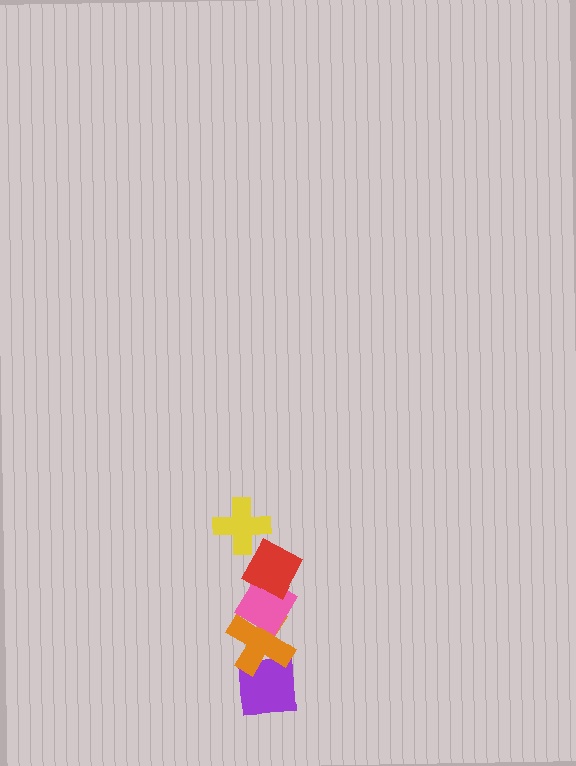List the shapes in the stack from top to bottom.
From top to bottom: the yellow cross, the red diamond, the pink diamond, the orange cross, the purple square.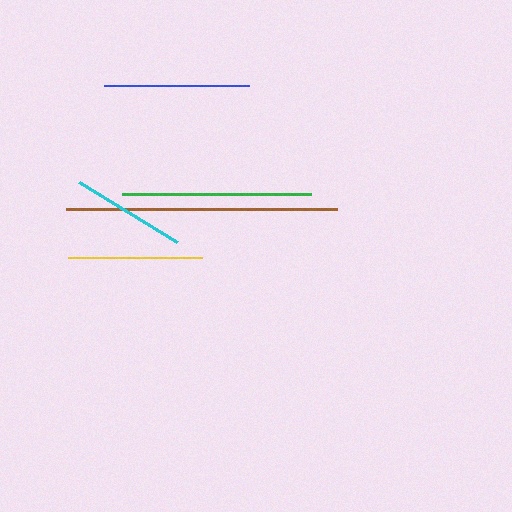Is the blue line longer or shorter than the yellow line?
The blue line is longer than the yellow line.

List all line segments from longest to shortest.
From longest to shortest: brown, green, blue, yellow, cyan.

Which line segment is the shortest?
The cyan line is the shortest at approximately 115 pixels.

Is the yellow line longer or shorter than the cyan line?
The yellow line is longer than the cyan line.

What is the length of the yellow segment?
The yellow segment is approximately 134 pixels long.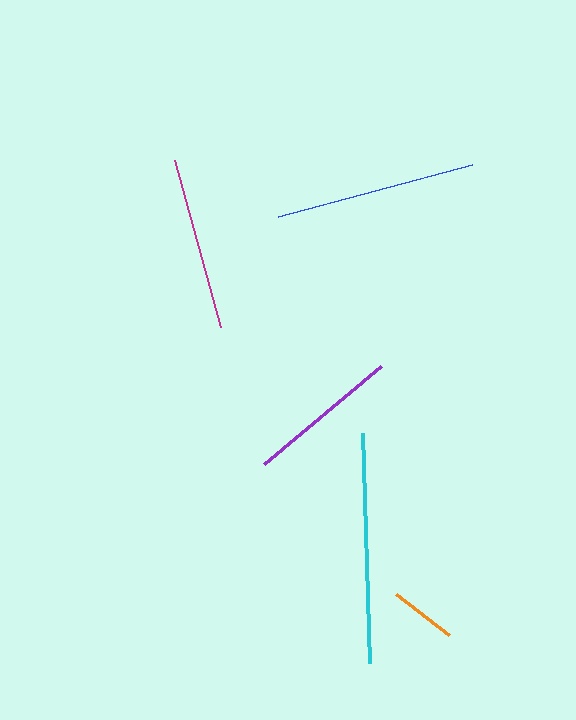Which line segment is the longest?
The cyan line is the longest at approximately 230 pixels.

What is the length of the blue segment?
The blue segment is approximately 201 pixels long.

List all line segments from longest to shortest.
From longest to shortest: cyan, blue, magenta, purple, orange.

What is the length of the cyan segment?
The cyan segment is approximately 230 pixels long.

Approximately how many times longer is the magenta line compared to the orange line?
The magenta line is approximately 2.6 times the length of the orange line.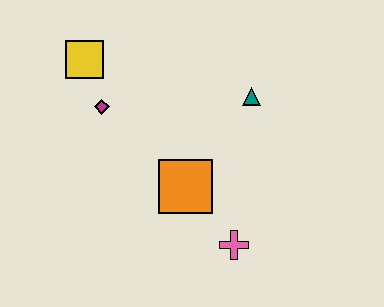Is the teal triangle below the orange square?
No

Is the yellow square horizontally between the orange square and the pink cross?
No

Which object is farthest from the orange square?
The yellow square is farthest from the orange square.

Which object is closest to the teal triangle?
The orange square is closest to the teal triangle.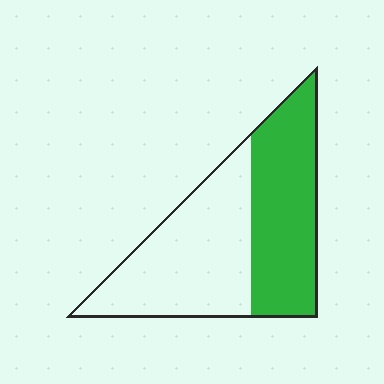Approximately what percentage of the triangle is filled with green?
Approximately 45%.